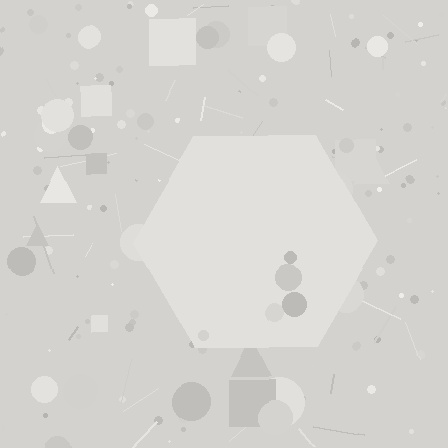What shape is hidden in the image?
A hexagon is hidden in the image.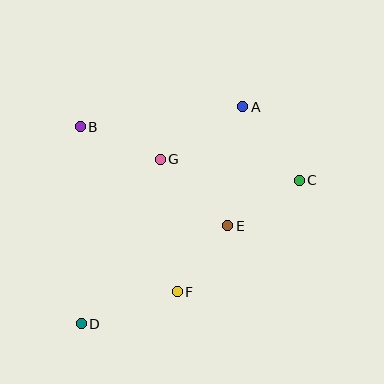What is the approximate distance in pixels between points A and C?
The distance between A and C is approximately 93 pixels.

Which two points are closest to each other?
Points E and F are closest to each other.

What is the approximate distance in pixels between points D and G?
The distance between D and G is approximately 182 pixels.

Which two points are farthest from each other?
Points A and D are farthest from each other.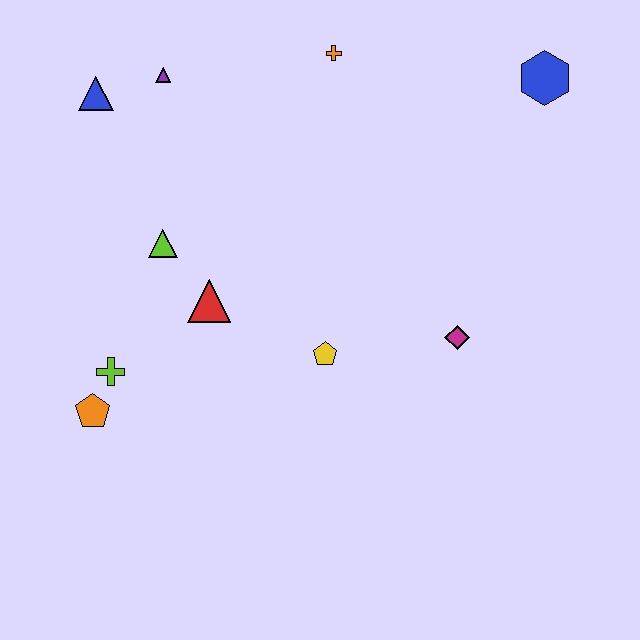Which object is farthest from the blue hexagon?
The orange pentagon is farthest from the blue hexagon.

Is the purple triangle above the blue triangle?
Yes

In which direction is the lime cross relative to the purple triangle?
The lime cross is below the purple triangle.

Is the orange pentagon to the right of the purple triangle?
No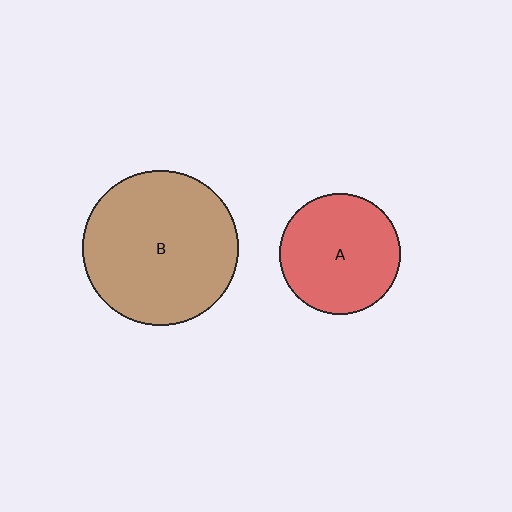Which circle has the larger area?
Circle B (brown).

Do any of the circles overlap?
No, none of the circles overlap.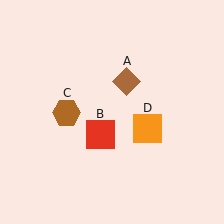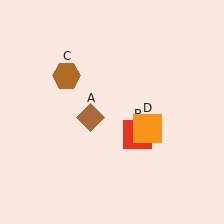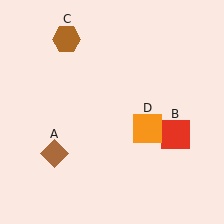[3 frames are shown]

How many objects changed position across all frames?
3 objects changed position: brown diamond (object A), red square (object B), brown hexagon (object C).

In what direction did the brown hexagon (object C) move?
The brown hexagon (object C) moved up.